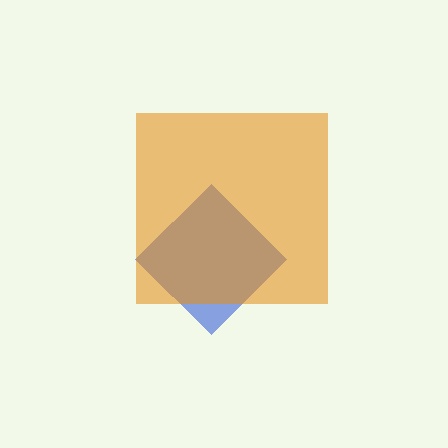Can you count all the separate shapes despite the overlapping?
Yes, there are 2 separate shapes.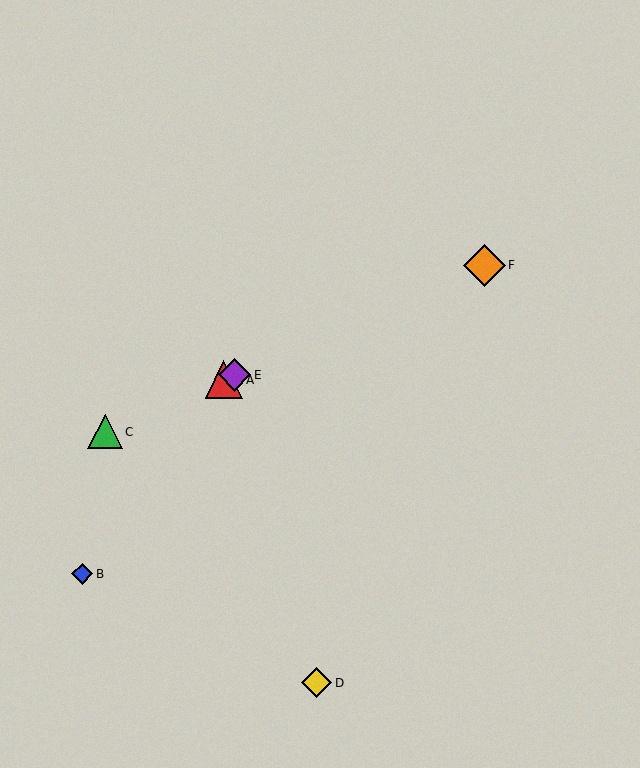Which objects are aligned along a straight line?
Objects A, C, E, F are aligned along a straight line.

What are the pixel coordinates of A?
Object A is at (224, 380).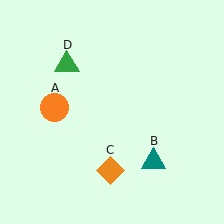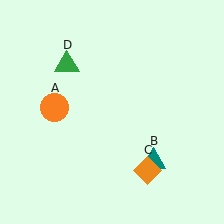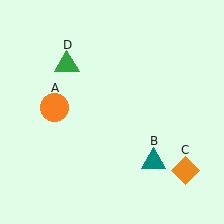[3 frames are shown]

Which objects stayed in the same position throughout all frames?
Orange circle (object A) and teal triangle (object B) and green triangle (object D) remained stationary.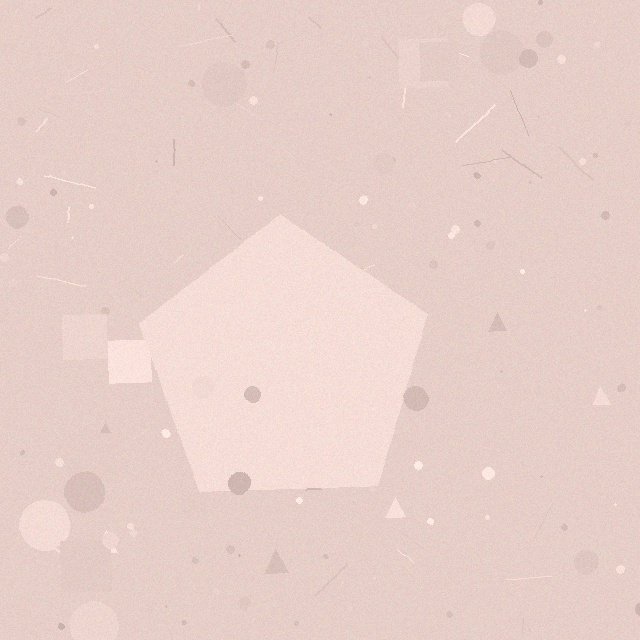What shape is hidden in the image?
A pentagon is hidden in the image.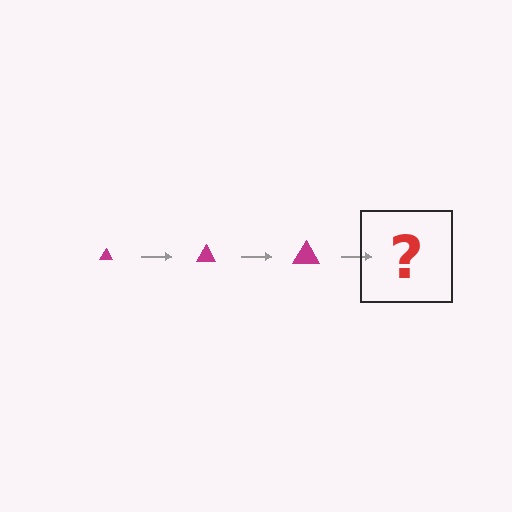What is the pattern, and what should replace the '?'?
The pattern is that the triangle gets progressively larger each step. The '?' should be a magenta triangle, larger than the previous one.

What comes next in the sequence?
The next element should be a magenta triangle, larger than the previous one.